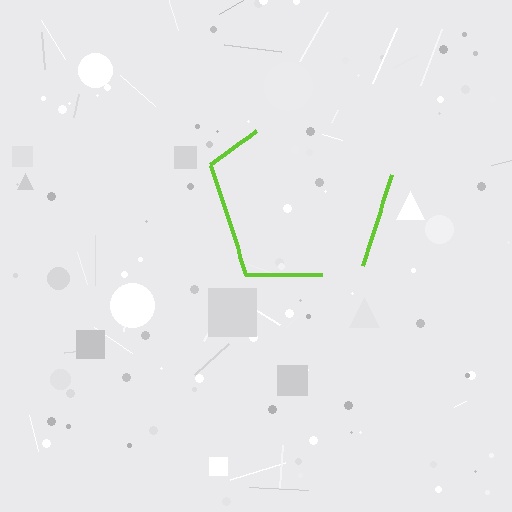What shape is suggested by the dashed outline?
The dashed outline suggests a pentagon.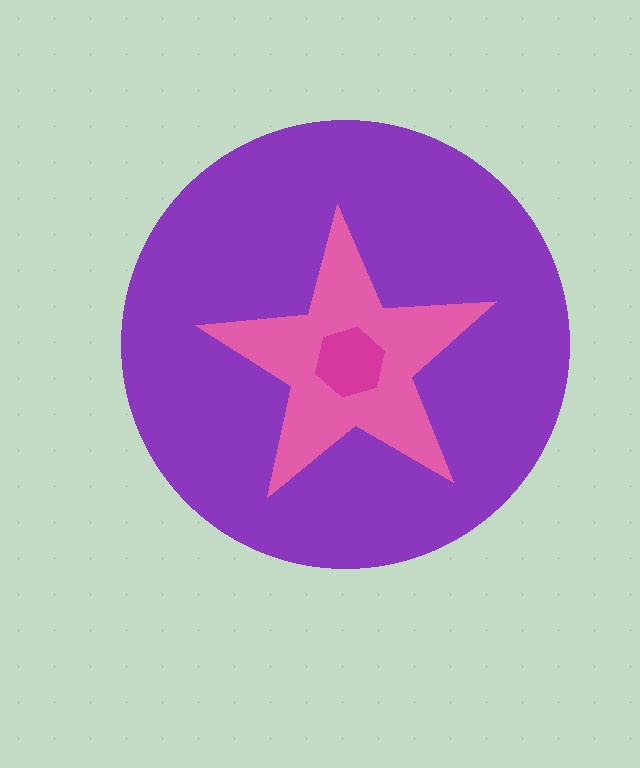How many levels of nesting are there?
3.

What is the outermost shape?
The purple circle.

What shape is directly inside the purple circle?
The pink star.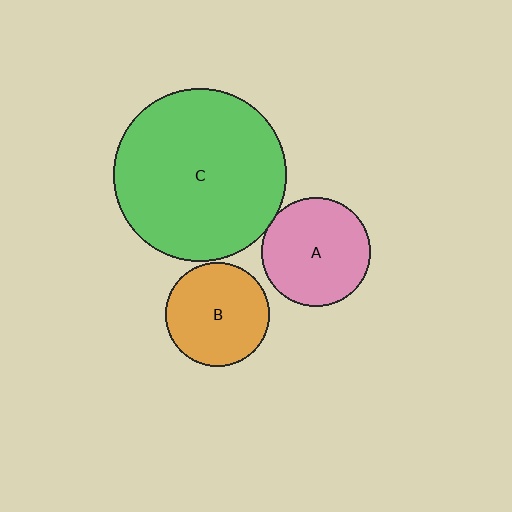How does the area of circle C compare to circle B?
Approximately 2.8 times.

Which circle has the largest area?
Circle C (green).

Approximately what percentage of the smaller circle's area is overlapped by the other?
Approximately 5%.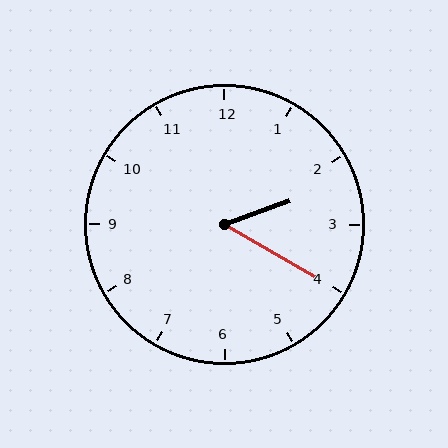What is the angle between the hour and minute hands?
Approximately 50 degrees.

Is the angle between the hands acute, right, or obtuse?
It is acute.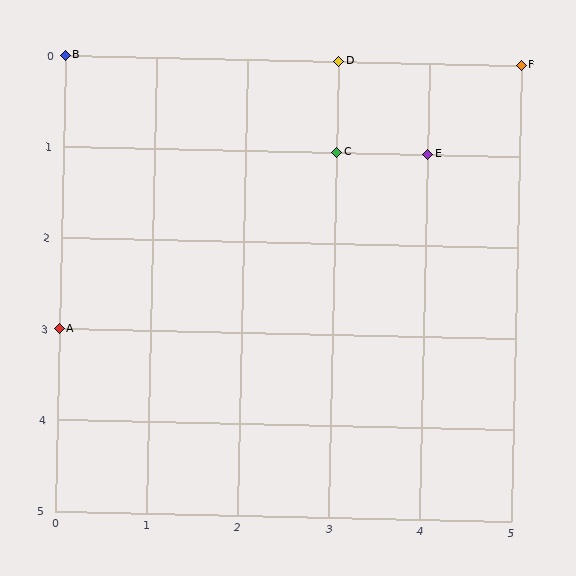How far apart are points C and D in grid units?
Points C and D are 1 row apart.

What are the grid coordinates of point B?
Point B is at grid coordinates (0, 0).